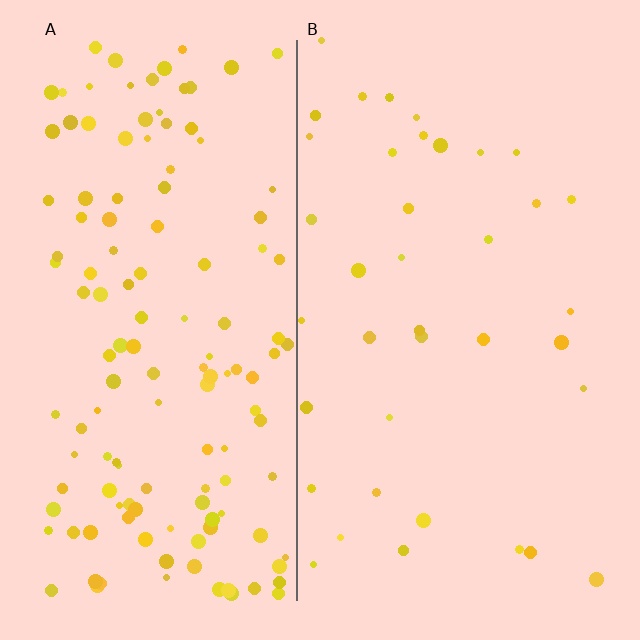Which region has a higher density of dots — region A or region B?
A (the left).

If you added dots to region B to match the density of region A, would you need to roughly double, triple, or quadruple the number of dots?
Approximately quadruple.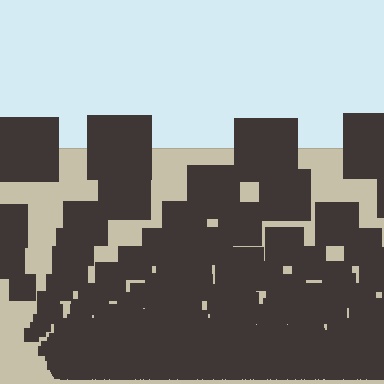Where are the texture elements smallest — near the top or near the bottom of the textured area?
Near the bottom.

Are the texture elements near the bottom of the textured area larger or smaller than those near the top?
Smaller. The gradient is inverted — elements near the bottom are smaller and denser.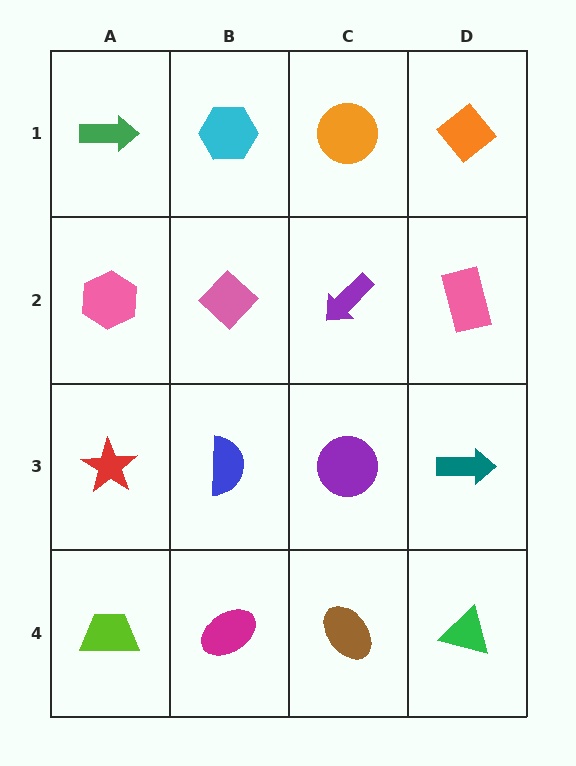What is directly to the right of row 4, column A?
A magenta ellipse.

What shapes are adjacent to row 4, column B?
A blue semicircle (row 3, column B), a lime trapezoid (row 4, column A), a brown ellipse (row 4, column C).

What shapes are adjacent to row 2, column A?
A green arrow (row 1, column A), a red star (row 3, column A), a pink diamond (row 2, column B).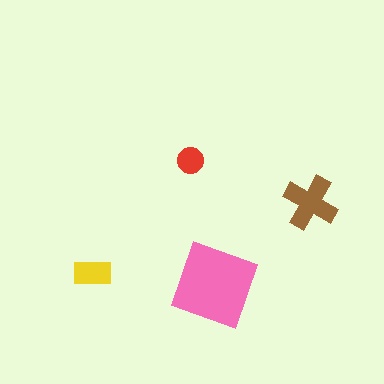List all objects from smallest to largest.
The red circle, the yellow rectangle, the brown cross, the pink diamond.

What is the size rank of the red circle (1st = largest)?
4th.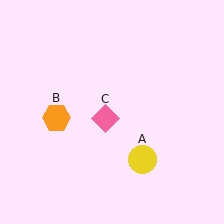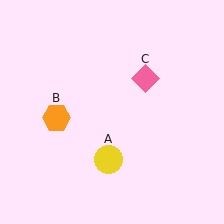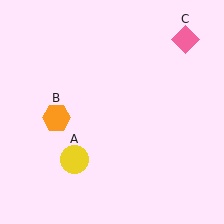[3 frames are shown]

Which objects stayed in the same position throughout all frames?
Orange hexagon (object B) remained stationary.